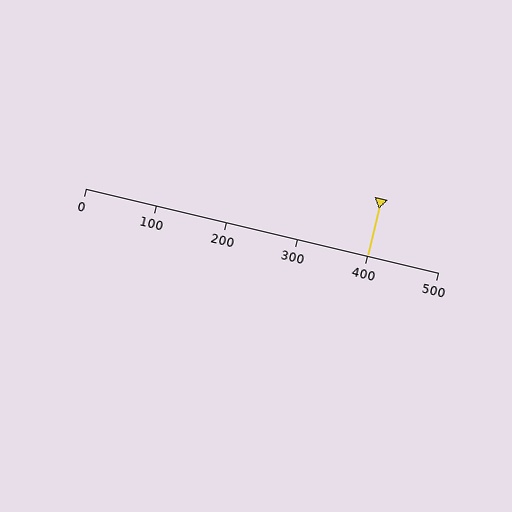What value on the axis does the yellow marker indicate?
The marker indicates approximately 400.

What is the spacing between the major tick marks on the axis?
The major ticks are spaced 100 apart.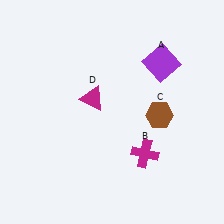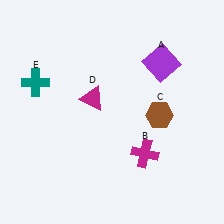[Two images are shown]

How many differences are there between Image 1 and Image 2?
There is 1 difference between the two images.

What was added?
A teal cross (E) was added in Image 2.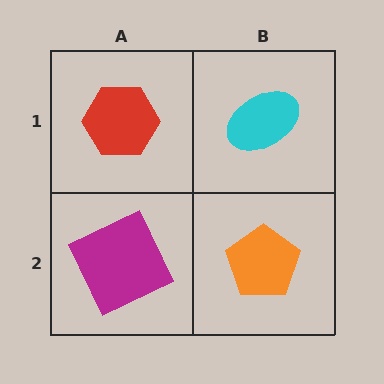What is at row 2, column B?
An orange pentagon.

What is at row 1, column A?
A red hexagon.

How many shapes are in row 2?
2 shapes.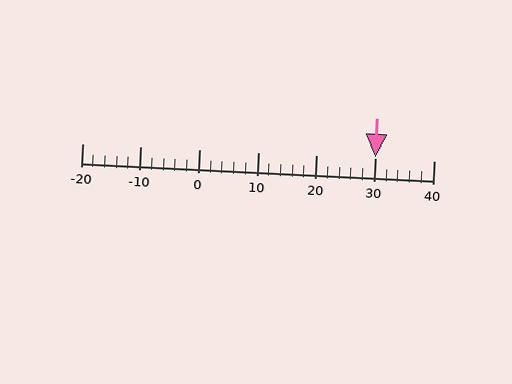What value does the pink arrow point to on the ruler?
The pink arrow points to approximately 30.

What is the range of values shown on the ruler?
The ruler shows values from -20 to 40.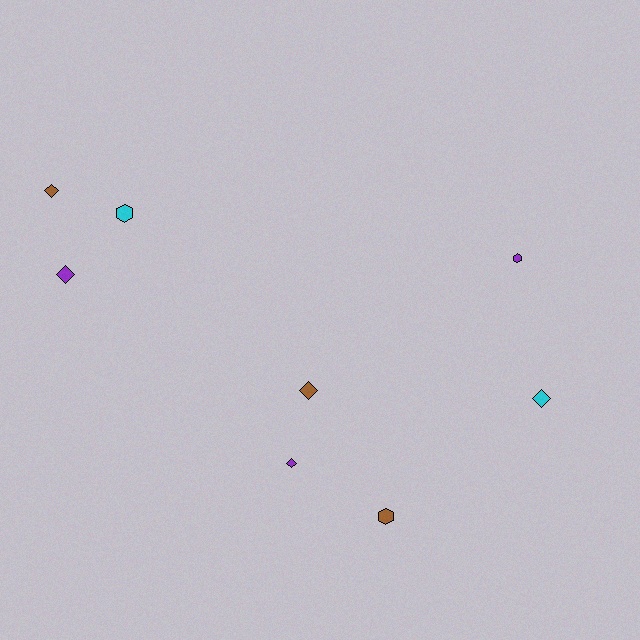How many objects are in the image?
There are 8 objects.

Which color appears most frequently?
Purple, with 3 objects.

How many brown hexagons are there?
There is 1 brown hexagon.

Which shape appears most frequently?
Diamond, with 5 objects.